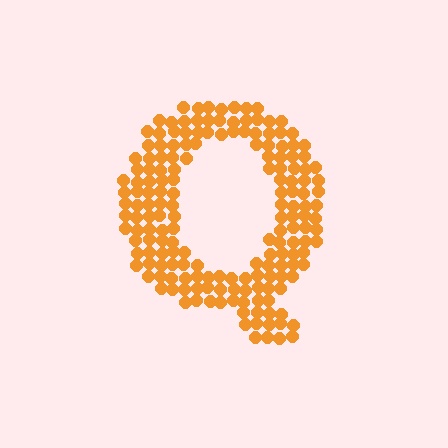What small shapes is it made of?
It is made of small circles.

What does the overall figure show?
The overall figure shows the letter Q.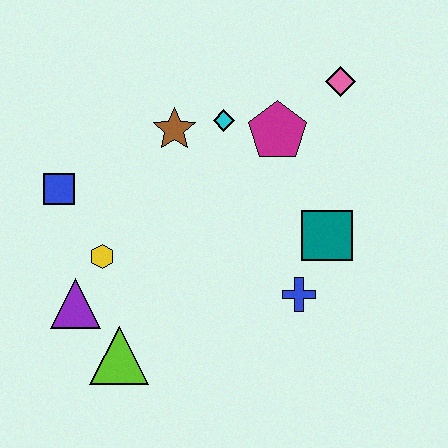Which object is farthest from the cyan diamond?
The lime triangle is farthest from the cyan diamond.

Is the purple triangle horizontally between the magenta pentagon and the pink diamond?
No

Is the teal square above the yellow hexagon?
Yes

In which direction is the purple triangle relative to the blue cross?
The purple triangle is to the left of the blue cross.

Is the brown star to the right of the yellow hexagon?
Yes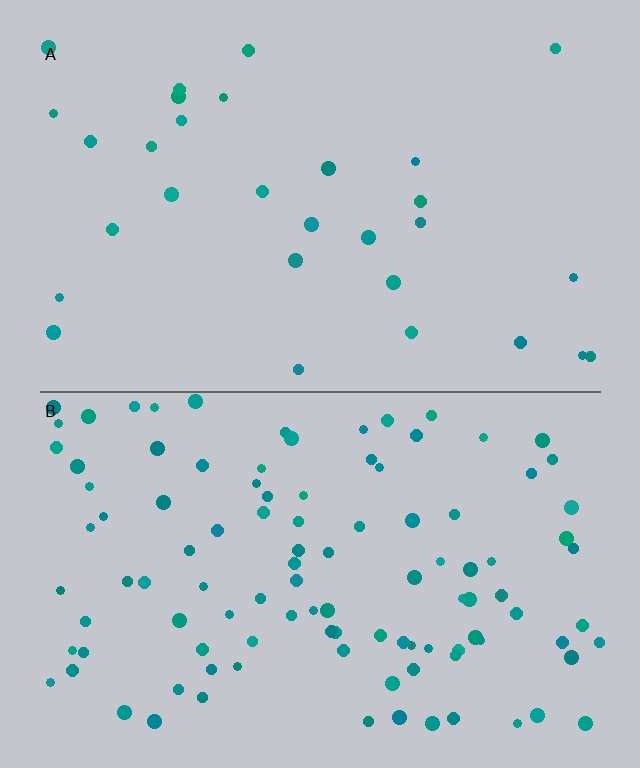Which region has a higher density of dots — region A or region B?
B (the bottom).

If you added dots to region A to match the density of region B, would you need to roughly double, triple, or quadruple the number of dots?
Approximately quadruple.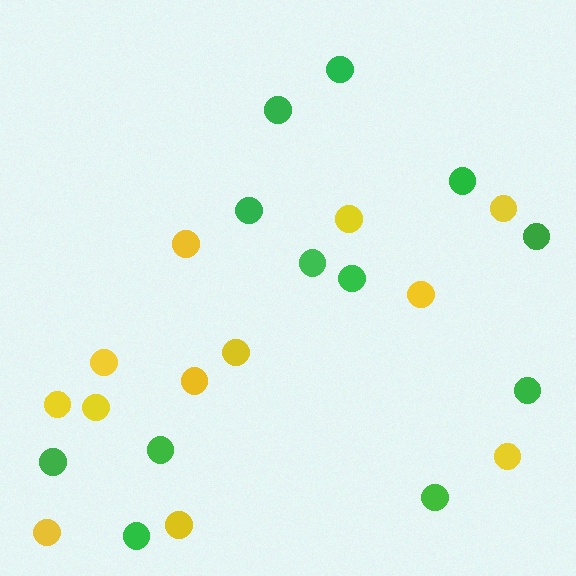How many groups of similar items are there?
There are 2 groups: one group of yellow circles (12) and one group of green circles (12).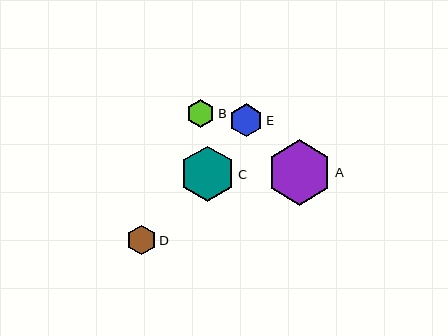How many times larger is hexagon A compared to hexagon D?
Hexagon A is approximately 2.2 times the size of hexagon D.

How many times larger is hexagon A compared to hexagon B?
Hexagon A is approximately 2.3 times the size of hexagon B.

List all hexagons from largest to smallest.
From largest to smallest: A, C, E, D, B.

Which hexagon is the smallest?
Hexagon B is the smallest with a size of approximately 28 pixels.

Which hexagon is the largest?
Hexagon A is the largest with a size of approximately 65 pixels.